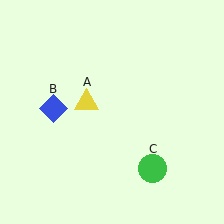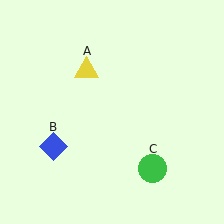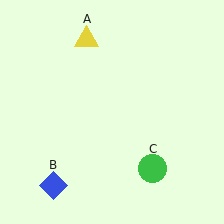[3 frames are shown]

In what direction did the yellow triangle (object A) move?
The yellow triangle (object A) moved up.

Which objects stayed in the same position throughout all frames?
Green circle (object C) remained stationary.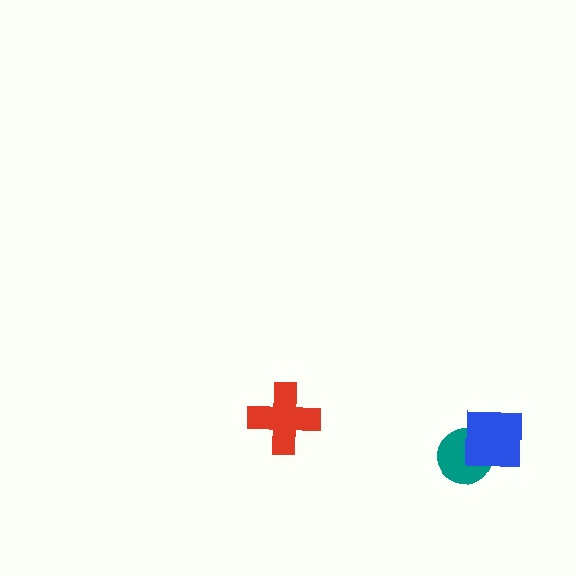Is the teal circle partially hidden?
Yes, it is partially covered by another shape.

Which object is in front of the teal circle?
The blue square is in front of the teal circle.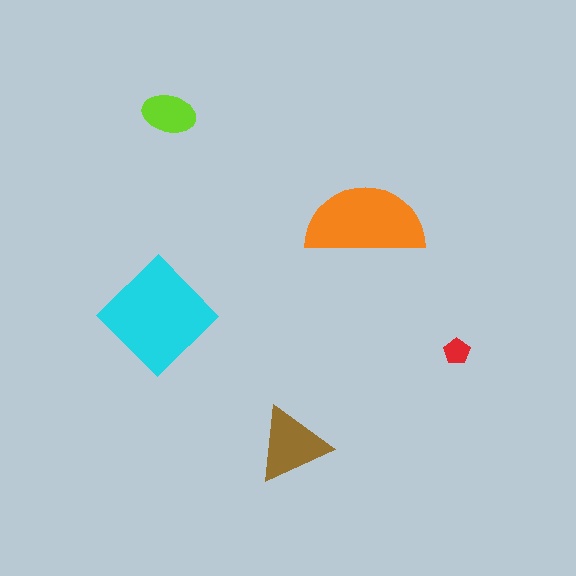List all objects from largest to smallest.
The cyan diamond, the orange semicircle, the brown triangle, the lime ellipse, the red pentagon.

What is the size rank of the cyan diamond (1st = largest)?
1st.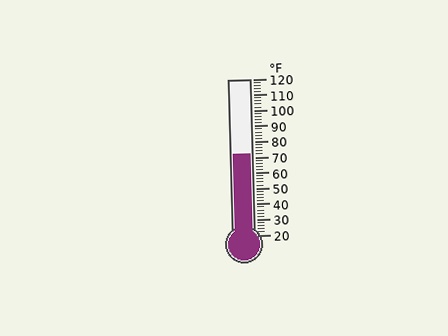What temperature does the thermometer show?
The thermometer shows approximately 72°F.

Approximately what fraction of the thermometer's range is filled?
The thermometer is filled to approximately 50% of its range.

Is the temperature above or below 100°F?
The temperature is below 100°F.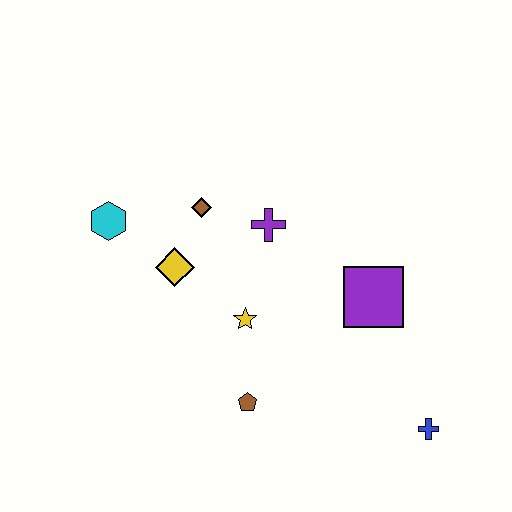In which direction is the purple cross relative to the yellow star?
The purple cross is above the yellow star.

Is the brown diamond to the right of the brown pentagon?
No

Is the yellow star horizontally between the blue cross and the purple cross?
No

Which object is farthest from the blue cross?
The cyan hexagon is farthest from the blue cross.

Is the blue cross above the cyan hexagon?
No